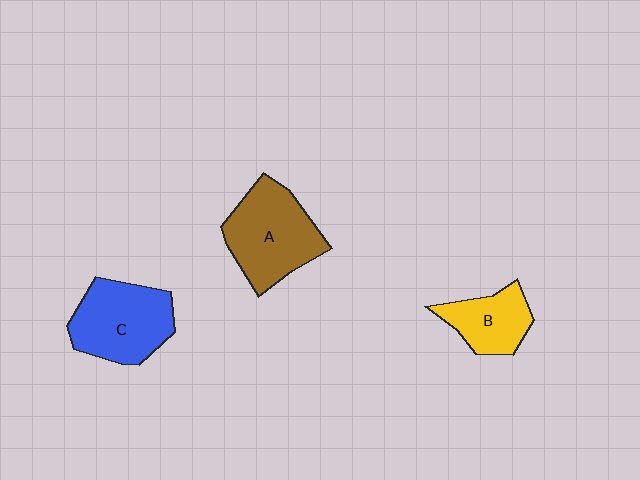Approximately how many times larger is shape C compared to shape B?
Approximately 1.6 times.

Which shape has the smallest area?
Shape B (yellow).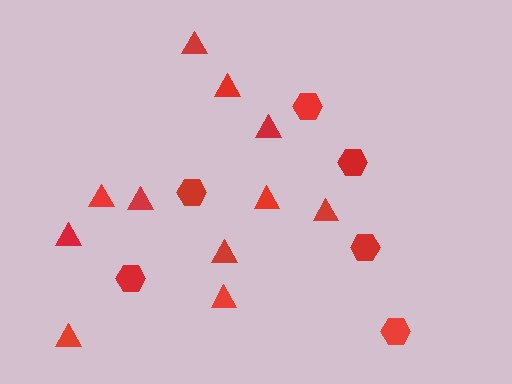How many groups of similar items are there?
There are 2 groups: one group of hexagons (6) and one group of triangles (11).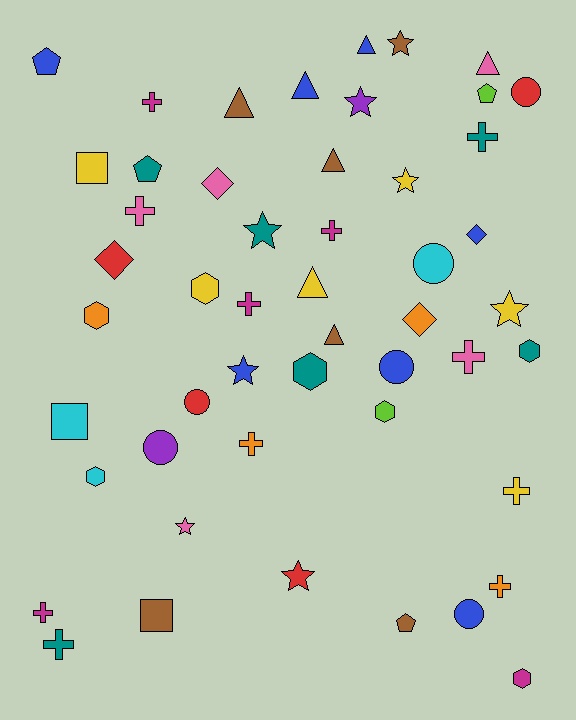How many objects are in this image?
There are 50 objects.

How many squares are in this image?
There are 3 squares.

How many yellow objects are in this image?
There are 6 yellow objects.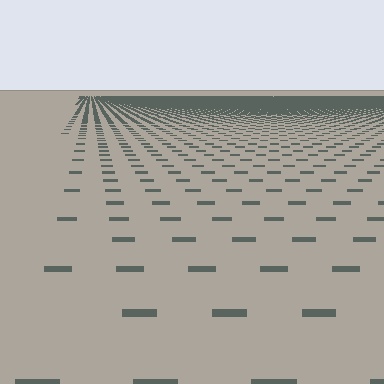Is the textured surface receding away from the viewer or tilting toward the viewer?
The surface is receding away from the viewer. Texture elements get smaller and denser toward the top.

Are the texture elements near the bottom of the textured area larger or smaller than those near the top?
Larger. Near the bottom, elements are closer to the viewer and appear at a bigger on-screen size.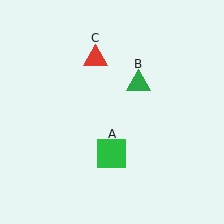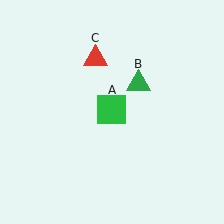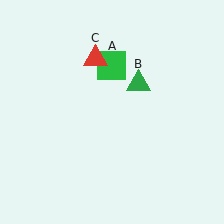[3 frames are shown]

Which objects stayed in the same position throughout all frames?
Green triangle (object B) and red triangle (object C) remained stationary.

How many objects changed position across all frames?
1 object changed position: green square (object A).